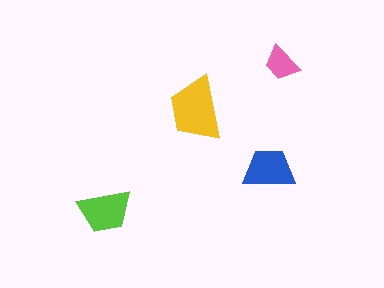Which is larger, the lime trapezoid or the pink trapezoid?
The lime one.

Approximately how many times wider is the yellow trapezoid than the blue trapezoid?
About 1.5 times wider.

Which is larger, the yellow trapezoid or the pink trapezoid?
The yellow one.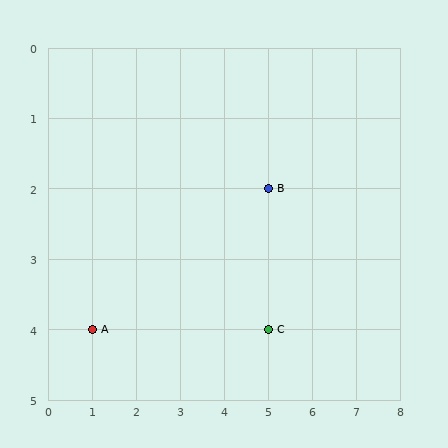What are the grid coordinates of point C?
Point C is at grid coordinates (5, 4).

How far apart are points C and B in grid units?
Points C and B are 2 rows apart.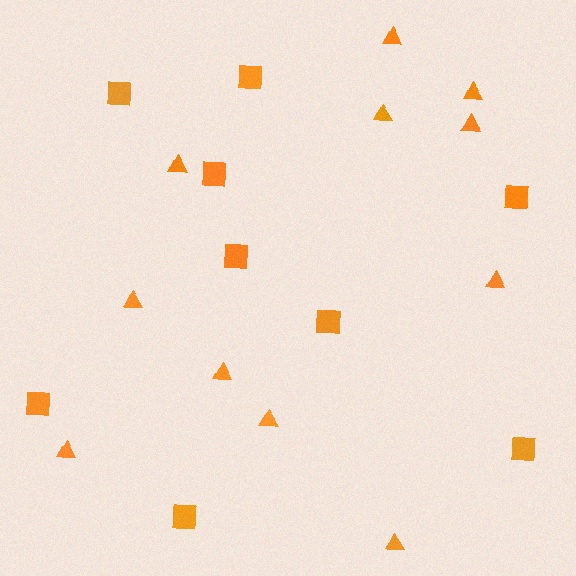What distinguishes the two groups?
There are 2 groups: one group of squares (9) and one group of triangles (11).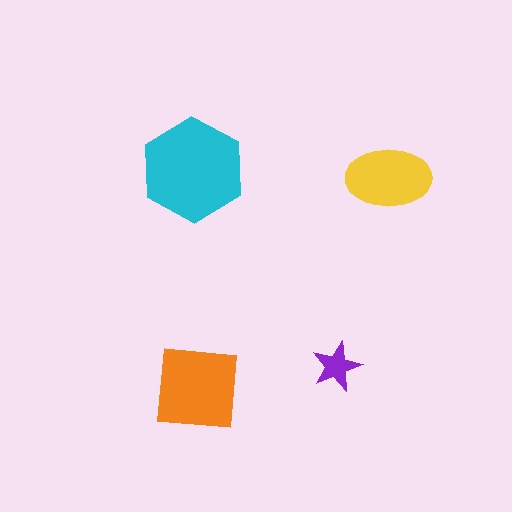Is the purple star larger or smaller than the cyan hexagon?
Smaller.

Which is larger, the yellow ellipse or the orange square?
The orange square.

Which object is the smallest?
The purple star.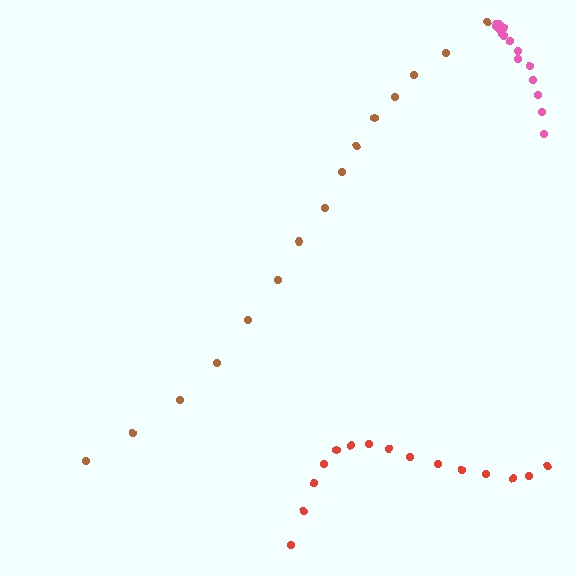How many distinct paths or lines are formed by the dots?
There are 3 distinct paths.